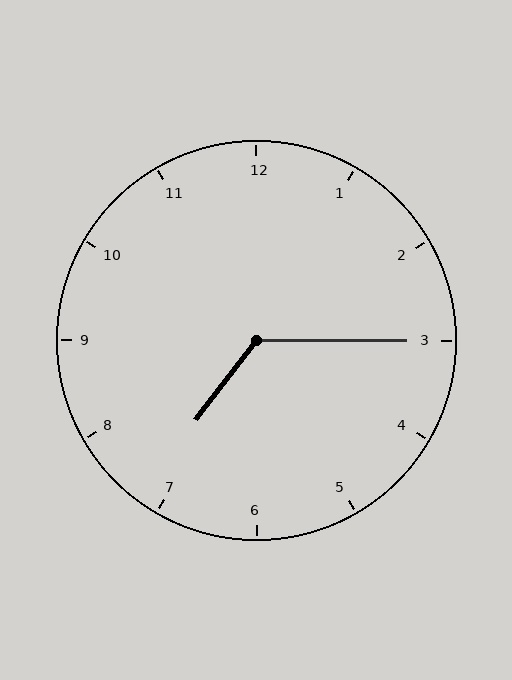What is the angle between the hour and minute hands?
Approximately 128 degrees.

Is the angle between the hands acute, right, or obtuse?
It is obtuse.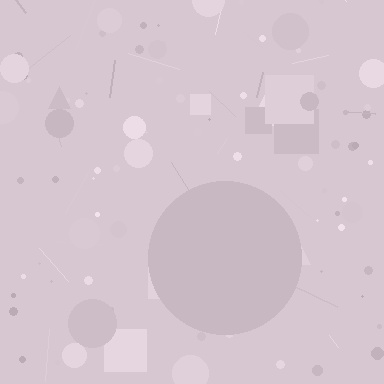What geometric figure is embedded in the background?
A circle is embedded in the background.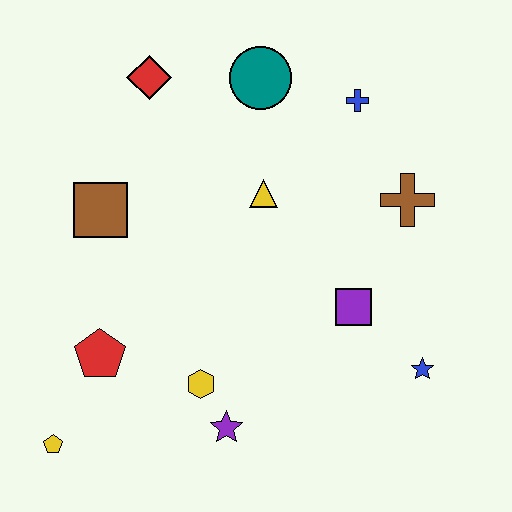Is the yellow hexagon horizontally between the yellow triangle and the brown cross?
No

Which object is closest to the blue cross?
The teal circle is closest to the blue cross.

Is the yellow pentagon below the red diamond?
Yes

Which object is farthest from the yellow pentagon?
The blue cross is farthest from the yellow pentagon.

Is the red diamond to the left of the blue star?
Yes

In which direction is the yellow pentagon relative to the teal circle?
The yellow pentagon is below the teal circle.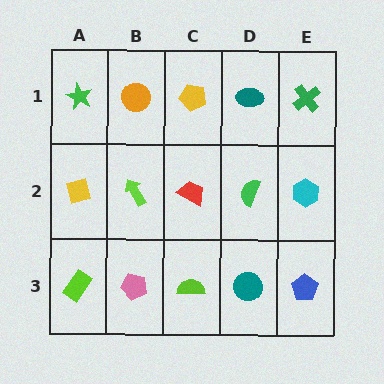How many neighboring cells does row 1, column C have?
3.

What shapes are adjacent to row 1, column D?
A green semicircle (row 2, column D), a yellow pentagon (row 1, column C), a green cross (row 1, column E).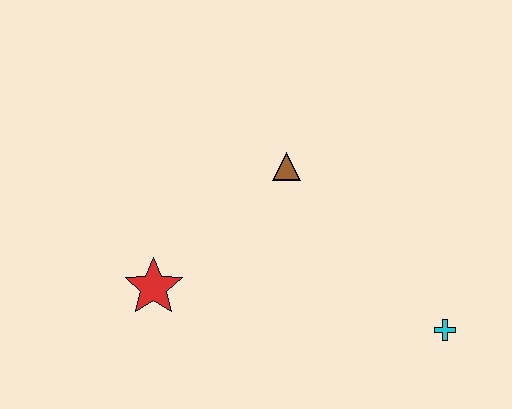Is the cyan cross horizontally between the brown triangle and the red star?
No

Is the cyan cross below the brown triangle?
Yes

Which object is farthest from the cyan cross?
The red star is farthest from the cyan cross.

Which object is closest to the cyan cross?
The brown triangle is closest to the cyan cross.